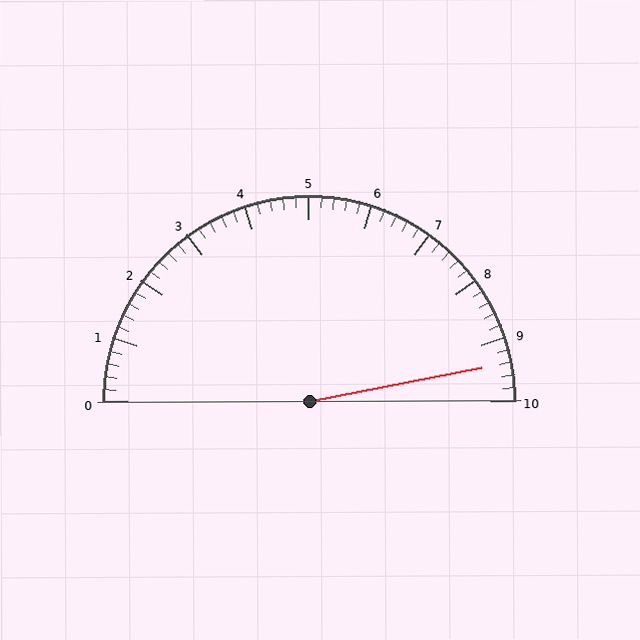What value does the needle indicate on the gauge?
The needle indicates approximately 9.4.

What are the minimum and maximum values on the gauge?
The gauge ranges from 0 to 10.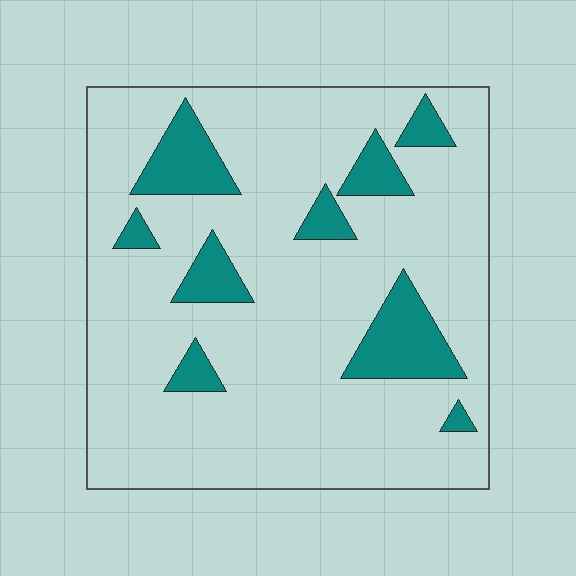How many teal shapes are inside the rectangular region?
9.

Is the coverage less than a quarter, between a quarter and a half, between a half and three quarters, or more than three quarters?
Less than a quarter.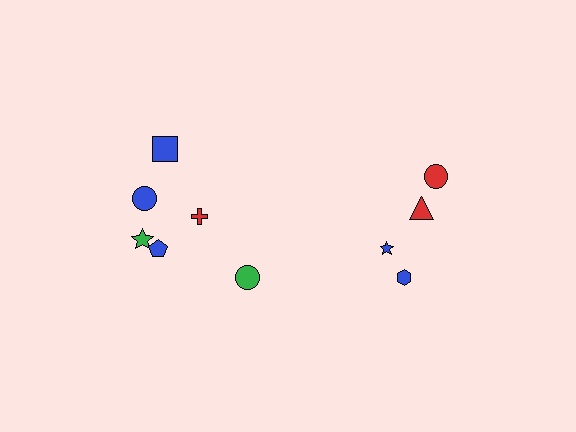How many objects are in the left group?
There are 6 objects.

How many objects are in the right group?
There are 4 objects.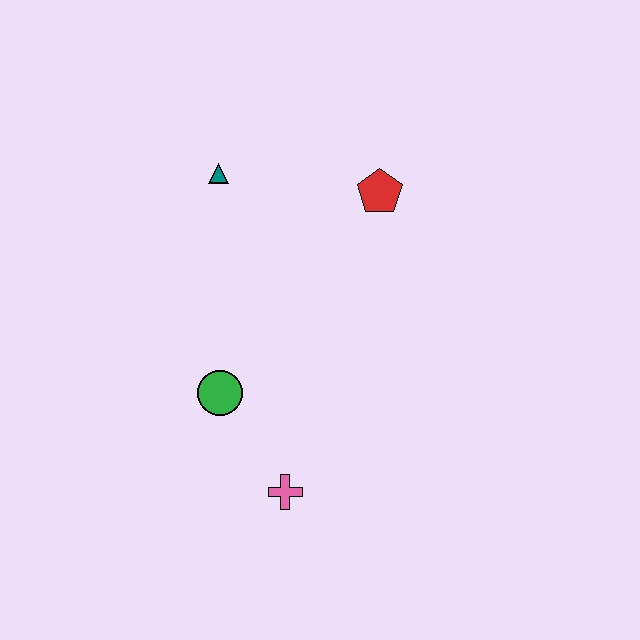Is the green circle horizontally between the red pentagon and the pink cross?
No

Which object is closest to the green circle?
The pink cross is closest to the green circle.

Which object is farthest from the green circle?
The red pentagon is farthest from the green circle.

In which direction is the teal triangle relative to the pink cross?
The teal triangle is above the pink cross.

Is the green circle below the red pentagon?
Yes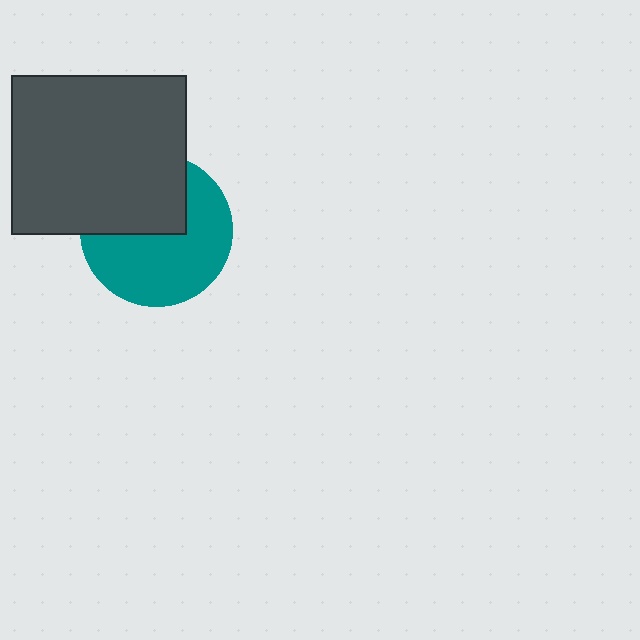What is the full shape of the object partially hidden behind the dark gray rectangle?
The partially hidden object is a teal circle.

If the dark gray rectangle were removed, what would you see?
You would see the complete teal circle.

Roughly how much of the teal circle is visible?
About half of it is visible (roughly 59%).